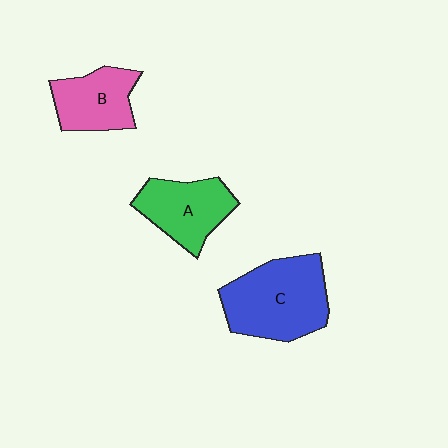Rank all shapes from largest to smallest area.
From largest to smallest: C (blue), A (green), B (pink).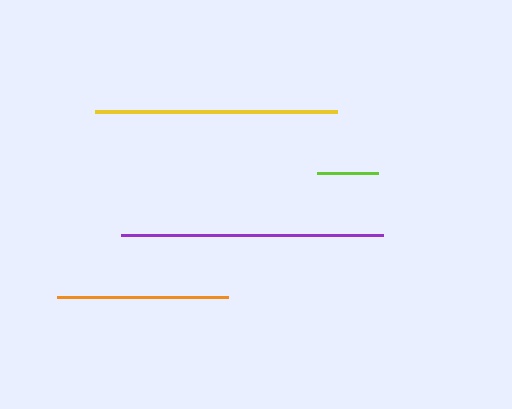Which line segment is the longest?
The purple line is the longest at approximately 263 pixels.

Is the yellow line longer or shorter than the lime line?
The yellow line is longer than the lime line.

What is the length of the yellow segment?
The yellow segment is approximately 242 pixels long.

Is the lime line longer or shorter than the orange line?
The orange line is longer than the lime line.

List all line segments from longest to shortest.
From longest to shortest: purple, yellow, orange, lime.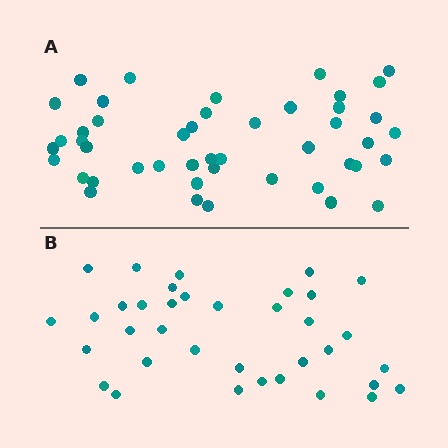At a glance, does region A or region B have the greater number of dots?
Region A (the top region) has more dots.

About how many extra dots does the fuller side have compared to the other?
Region A has roughly 10 or so more dots than region B.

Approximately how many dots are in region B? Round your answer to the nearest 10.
About 40 dots. (The exact count is 36, which rounds to 40.)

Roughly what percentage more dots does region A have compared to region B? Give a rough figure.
About 30% more.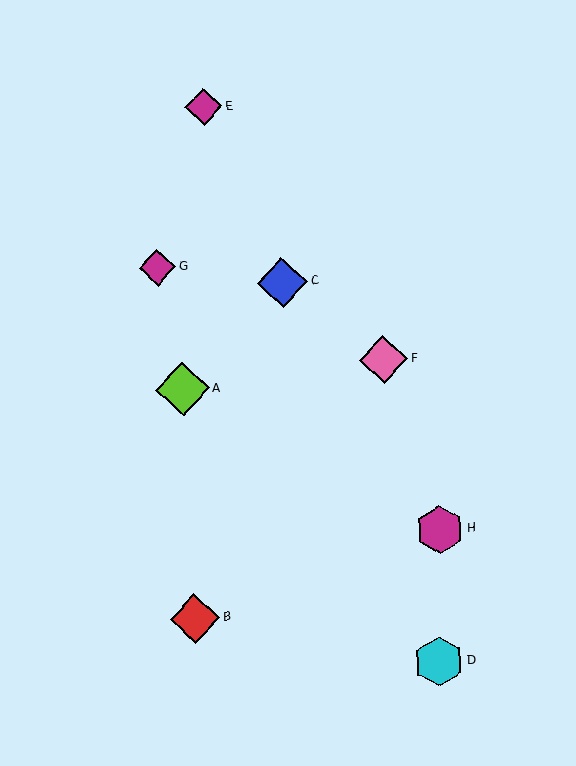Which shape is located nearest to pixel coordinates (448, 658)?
The cyan hexagon (labeled D) at (439, 662) is nearest to that location.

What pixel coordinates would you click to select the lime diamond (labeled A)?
Click at (182, 389) to select the lime diamond A.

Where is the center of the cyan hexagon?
The center of the cyan hexagon is at (439, 662).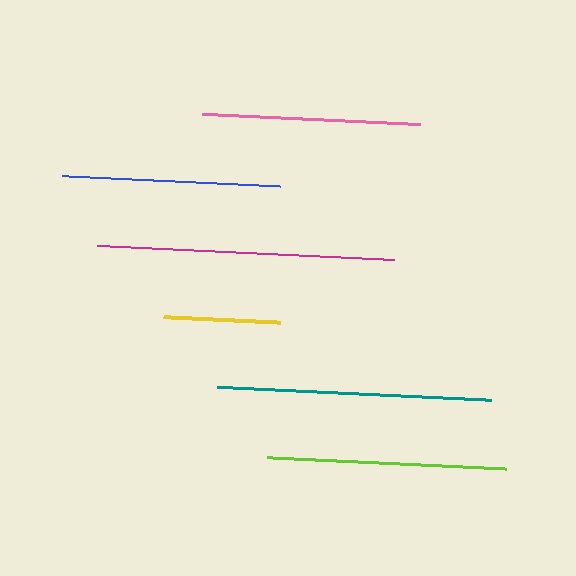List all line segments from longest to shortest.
From longest to shortest: magenta, teal, lime, pink, blue, yellow.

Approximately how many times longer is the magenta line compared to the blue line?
The magenta line is approximately 1.4 times the length of the blue line.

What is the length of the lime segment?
The lime segment is approximately 238 pixels long.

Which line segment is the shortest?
The yellow line is the shortest at approximately 118 pixels.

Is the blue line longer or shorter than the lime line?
The lime line is longer than the blue line.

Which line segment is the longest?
The magenta line is the longest at approximately 298 pixels.